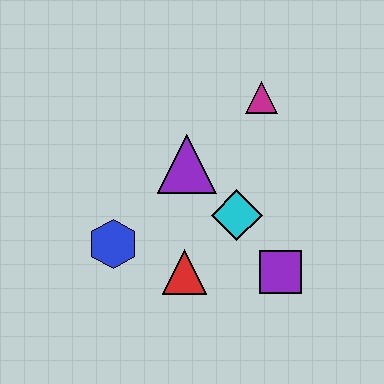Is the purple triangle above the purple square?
Yes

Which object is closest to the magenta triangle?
The purple triangle is closest to the magenta triangle.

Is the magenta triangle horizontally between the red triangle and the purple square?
Yes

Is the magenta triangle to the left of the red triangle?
No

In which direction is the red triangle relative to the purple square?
The red triangle is to the left of the purple square.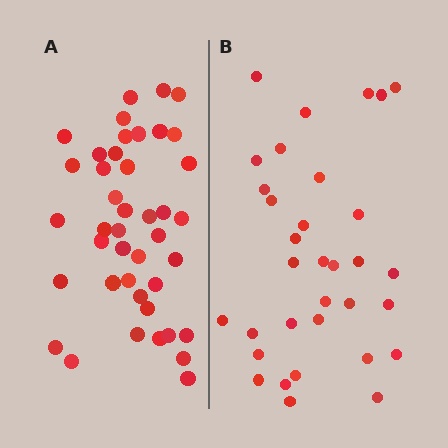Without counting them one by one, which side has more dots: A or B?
Region A (the left region) has more dots.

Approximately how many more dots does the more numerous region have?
Region A has roughly 8 or so more dots than region B.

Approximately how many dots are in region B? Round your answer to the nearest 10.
About 30 dots. (The exact count is 33, which rounds to 30.)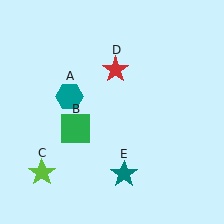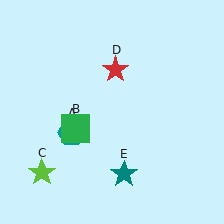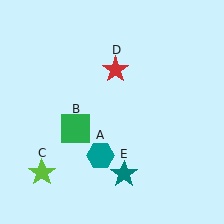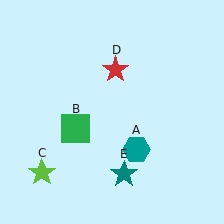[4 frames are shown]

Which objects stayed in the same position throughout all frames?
Green square (object B) and lime star (object C) and red star (object D) and teal star (object E) remained stationary.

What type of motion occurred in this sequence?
The teal hexagon (object A) rotated counterclockwise around the center of the scene.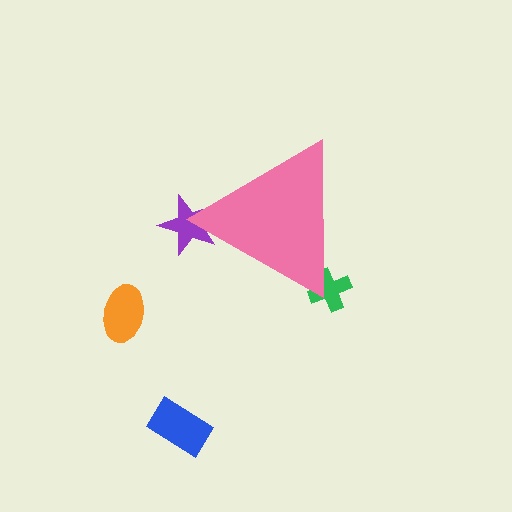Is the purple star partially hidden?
Yes, the purple star is partially hidden behind the pink triangle.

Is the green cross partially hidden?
Yes, the green cross is partially hidden behind the pink triangle.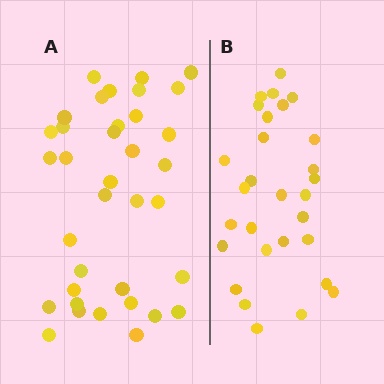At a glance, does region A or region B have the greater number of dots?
Region A (the left region) has more dots.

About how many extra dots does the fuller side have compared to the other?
Region A has roughly 8 or so more dots than region B.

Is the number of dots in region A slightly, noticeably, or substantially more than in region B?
Region A has only slightly more — the two regions are fairly close. The ratio is roughly 1.2 to 1.